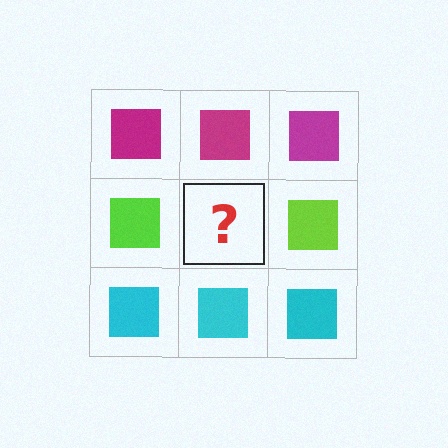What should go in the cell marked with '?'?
The missing cell should contain a lime square.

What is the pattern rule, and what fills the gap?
The rule is that each row has a consistent color. The gap should be filled with a lime square.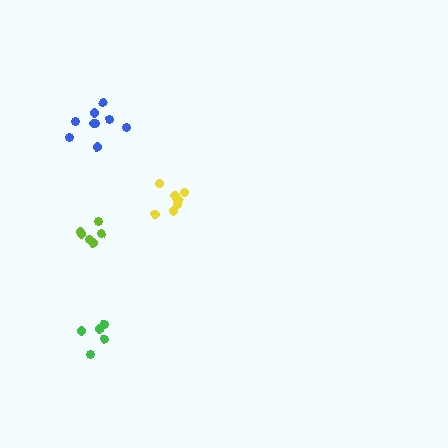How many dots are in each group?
Group 1: 7 dots, Group 2: 5 dots, Group 3: 6 dots, Group 4: 9 dots (27 total).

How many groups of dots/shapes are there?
There are 4 groups.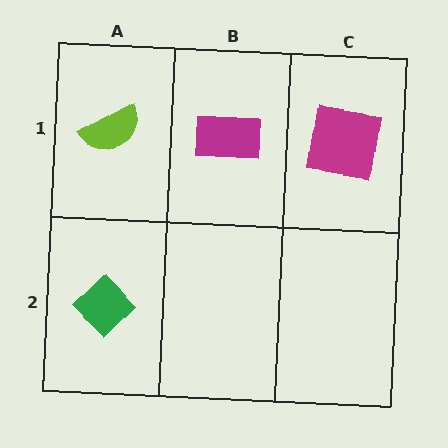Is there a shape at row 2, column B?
No, that cell is empty.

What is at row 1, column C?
A magenta square.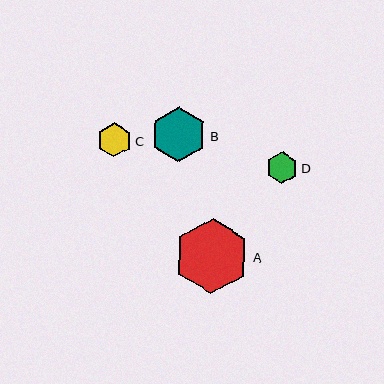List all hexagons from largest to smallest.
From largest to smallest: A, B, C, D.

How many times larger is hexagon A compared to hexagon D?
Hexagon A is approximately 2.4 times the size of hexagon D.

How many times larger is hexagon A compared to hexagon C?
Hexagon A is approximately 2.2 times the size of hexagon C.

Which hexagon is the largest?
Hexagon A is the largest with a size of approximately 75 pixels.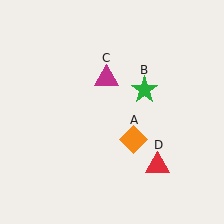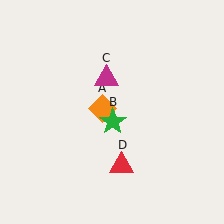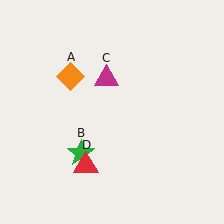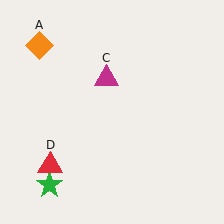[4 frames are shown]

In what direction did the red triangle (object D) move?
The red triangle (object D) moved left.